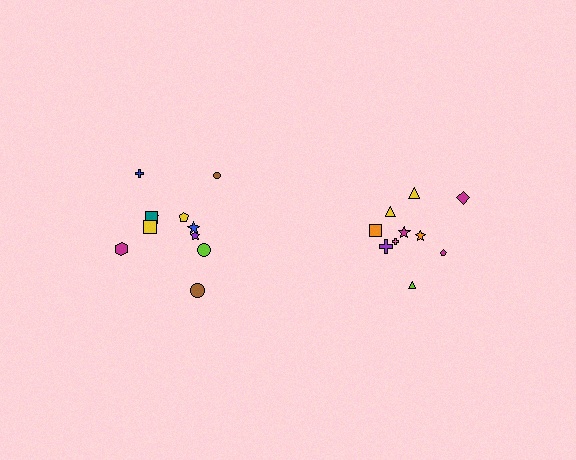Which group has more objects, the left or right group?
The left group.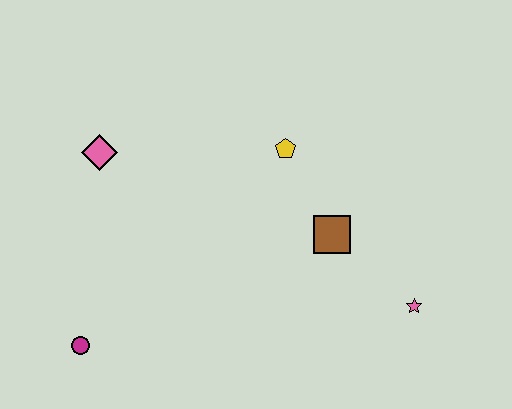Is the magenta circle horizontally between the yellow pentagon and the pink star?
No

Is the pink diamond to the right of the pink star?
No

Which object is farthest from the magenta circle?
The pink star is farthest from the magenta circle.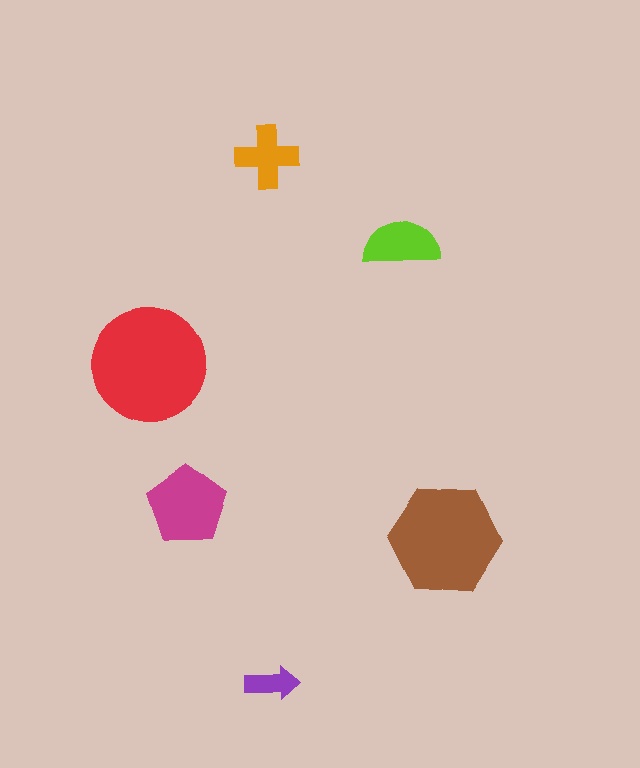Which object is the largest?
The red circle.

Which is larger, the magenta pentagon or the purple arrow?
The magenta pentagon.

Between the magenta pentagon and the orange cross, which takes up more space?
The magenta pentagon.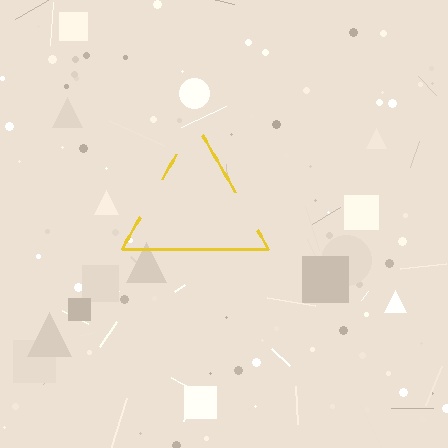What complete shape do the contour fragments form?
The contour fragments form a triangle.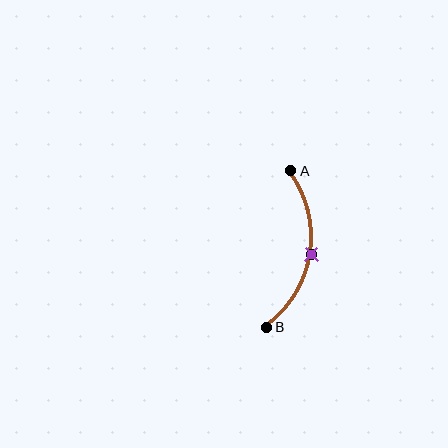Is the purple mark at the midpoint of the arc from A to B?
Yes. The purple mark lies on the arc at equal arc-length from both A and B — it is the arc midpoint.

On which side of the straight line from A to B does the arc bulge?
The arc bulges to the right of the straight line connecting A and B.